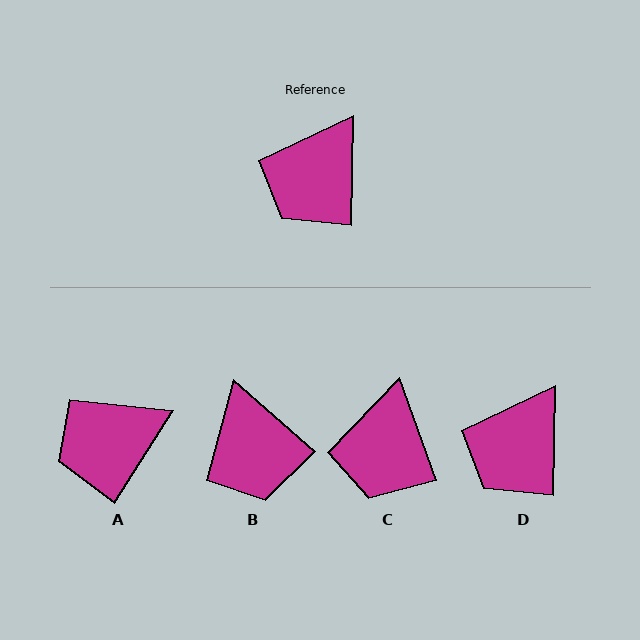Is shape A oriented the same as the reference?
No, it is off by about 31 degrees.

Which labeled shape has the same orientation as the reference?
D.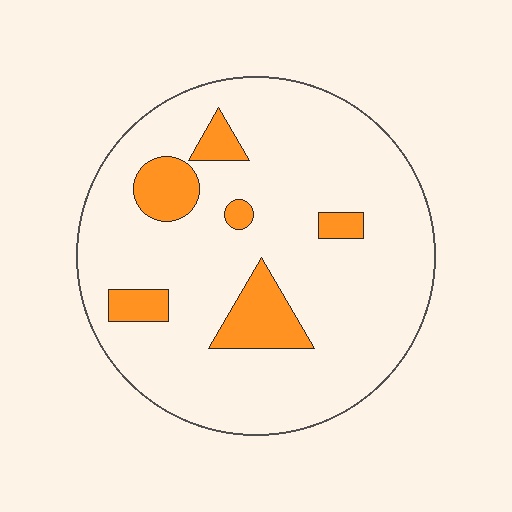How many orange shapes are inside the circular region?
6.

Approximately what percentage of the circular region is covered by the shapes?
Approximately 15%.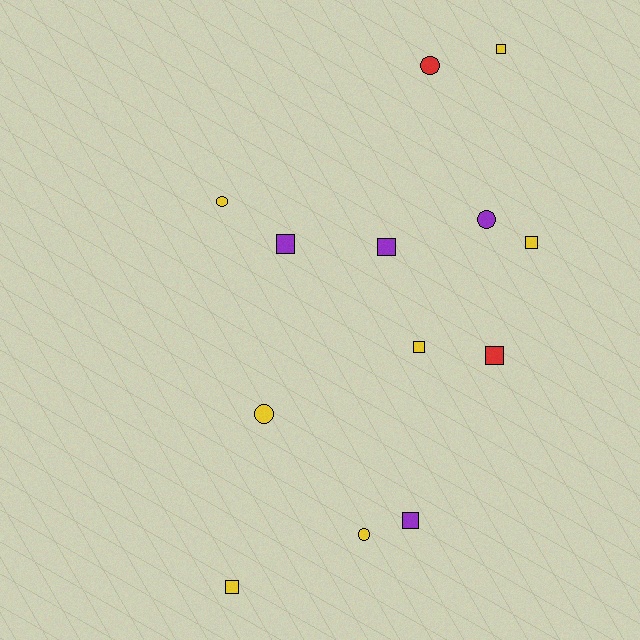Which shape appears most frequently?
Square, with 8 objects.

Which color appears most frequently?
Yellow, with 7 objects.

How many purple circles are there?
There is 1 purple circle.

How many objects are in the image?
There are 13 objects.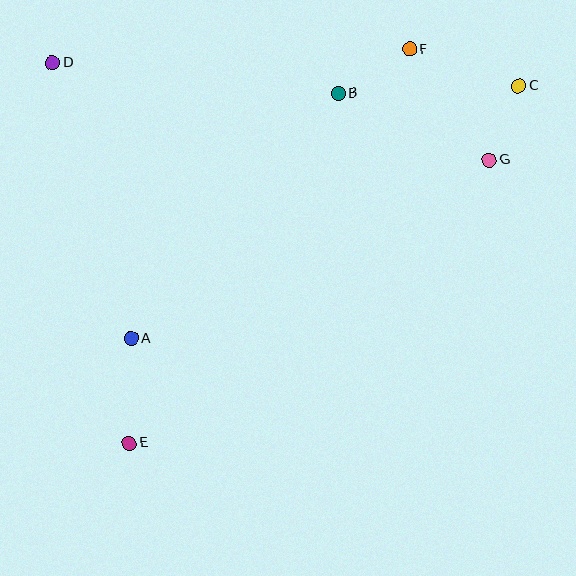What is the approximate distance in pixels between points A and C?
The distance between A and C is approximately 463 pixels.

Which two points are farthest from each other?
Points C and E are farthest from each other.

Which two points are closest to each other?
Points C and G are closest to each other.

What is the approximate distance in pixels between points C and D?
The distance between C and D is approximately 467 pixels.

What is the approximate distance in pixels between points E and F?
The distance between E and F is approximately 484 pixels.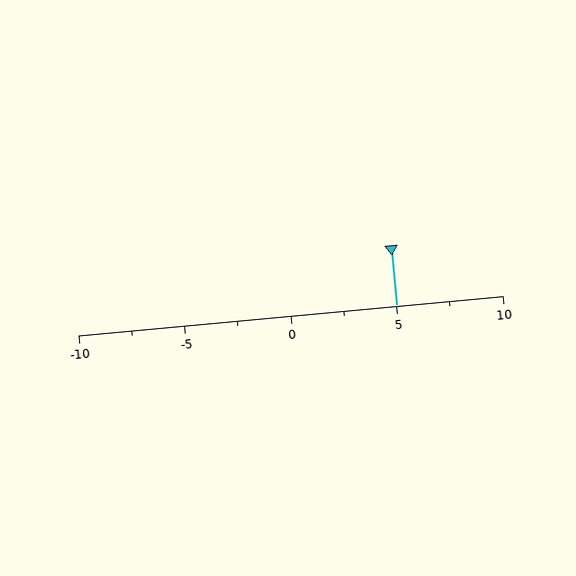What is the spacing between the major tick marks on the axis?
The major ticks are spaced 5 apart.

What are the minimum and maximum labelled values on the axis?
The axis runs from -10 to 10.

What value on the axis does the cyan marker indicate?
The marker indicates approximately 5.